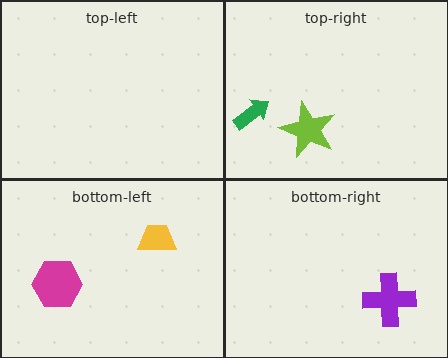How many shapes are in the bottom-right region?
1.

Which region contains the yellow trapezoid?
The bottom-left region.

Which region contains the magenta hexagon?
The bottom-left region.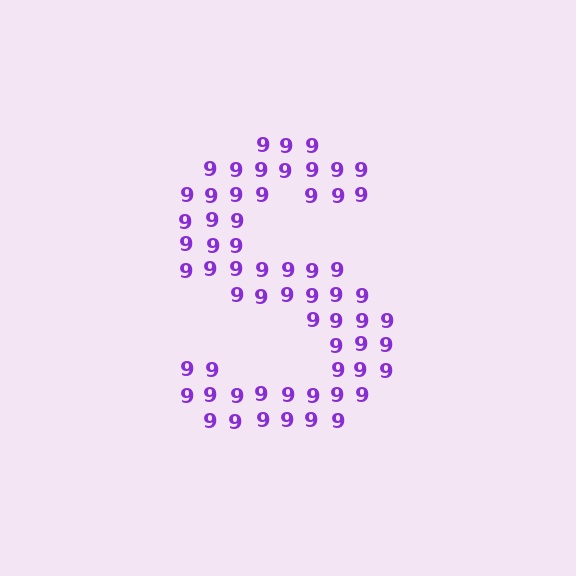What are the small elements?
The small elements are digit 9's.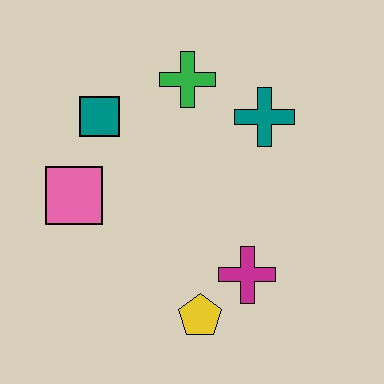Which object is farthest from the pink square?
The teal cross is farthest from the pink square.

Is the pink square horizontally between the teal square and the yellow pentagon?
No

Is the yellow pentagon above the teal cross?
No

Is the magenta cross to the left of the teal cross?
Yes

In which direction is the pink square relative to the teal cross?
The pink square is to the left of the teal cross.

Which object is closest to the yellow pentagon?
The magenta cross is closest to the yellow pentagon.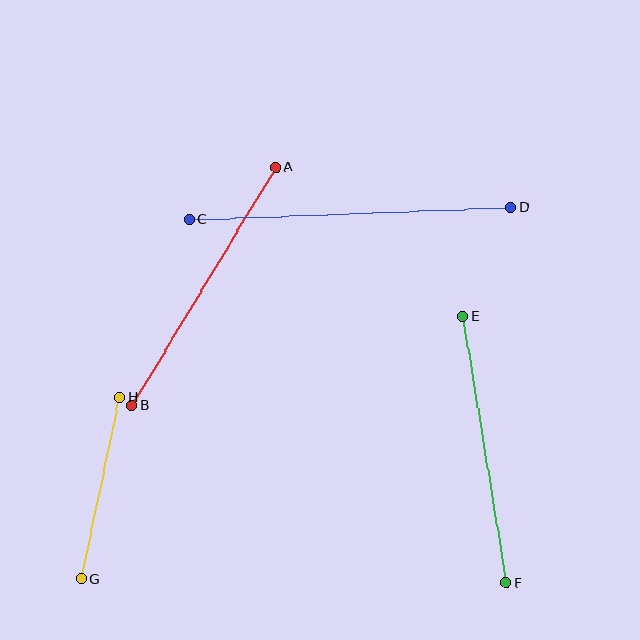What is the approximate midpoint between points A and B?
The midpoint is at approximately (204, 286) pixels.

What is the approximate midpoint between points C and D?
The midpoint is at approximately (350, 213) pixels.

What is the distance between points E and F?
The distance is approximately 270 pixels.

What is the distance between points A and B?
The distance is approximately 278 pixels.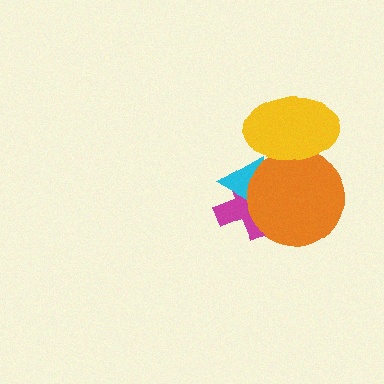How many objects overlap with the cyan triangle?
3 objects overlap with the cyan triangle.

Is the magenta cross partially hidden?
Yes, it is partially covered by another shape.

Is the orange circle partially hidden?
Yes, it is partially covered by another shape.